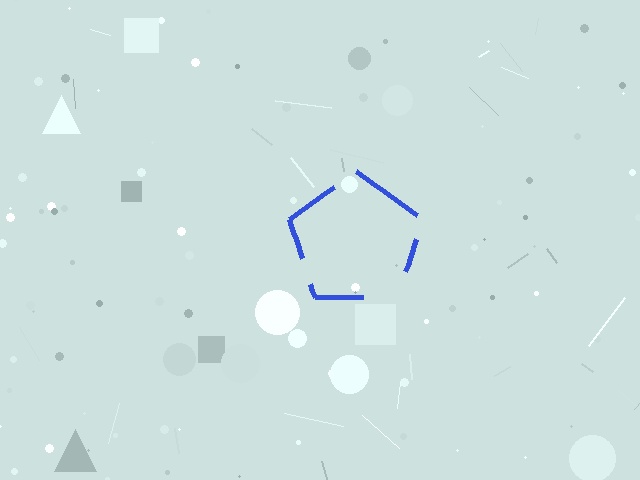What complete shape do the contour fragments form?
The contour fragments form a pentagon.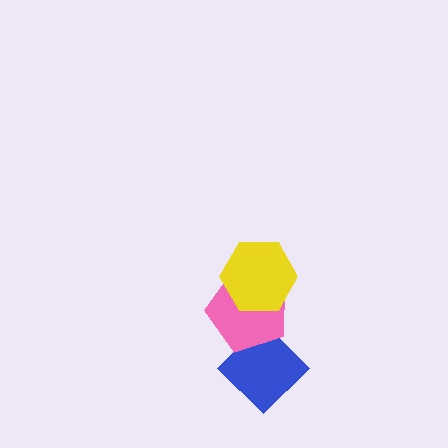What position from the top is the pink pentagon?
The pink pentagon is 2nd from the top.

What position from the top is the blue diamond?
The blue diamond is 3rd from the top.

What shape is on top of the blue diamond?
The pink pentagon is on top of the blue diamond.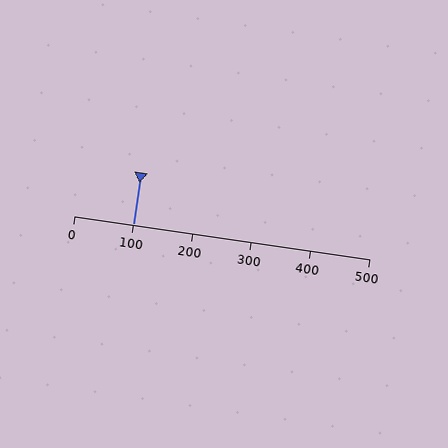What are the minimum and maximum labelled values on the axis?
The axis runs from 0 to 500.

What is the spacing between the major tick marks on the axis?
The major ticks are spaced 100 apart.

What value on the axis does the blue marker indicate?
The marker indicates approximately 100.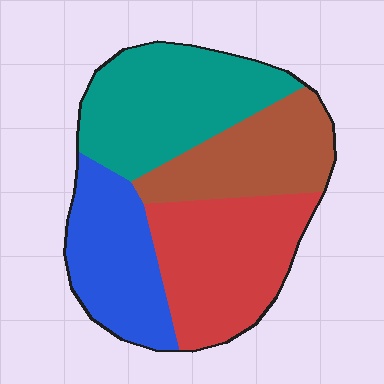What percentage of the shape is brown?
Brown covers roughly 20% of the shape.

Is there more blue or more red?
Red.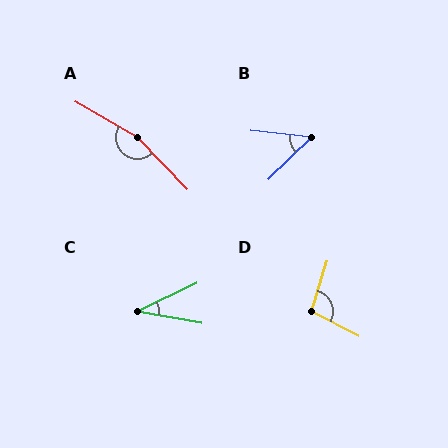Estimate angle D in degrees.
Approximately 100 degrees.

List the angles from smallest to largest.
C (36°), B (50°), D (100°), A (164°).